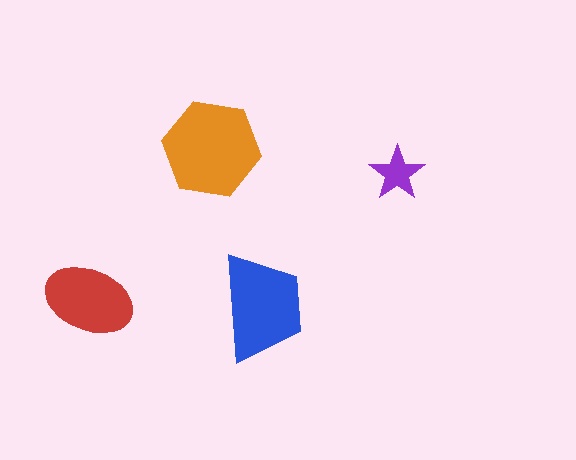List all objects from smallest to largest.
The purple star, the red ellipse, the blue trapezoid, the orange hexagon.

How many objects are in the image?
There are 4 objects in the image.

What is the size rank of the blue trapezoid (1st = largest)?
2nd.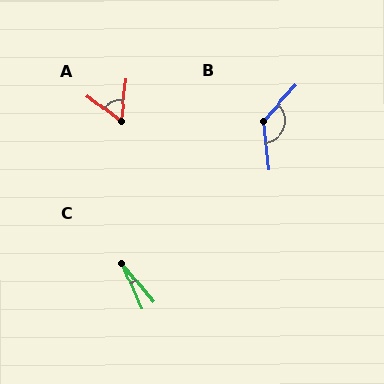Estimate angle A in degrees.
Approximately 59 degrees.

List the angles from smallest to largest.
C (16°), A (59°), B (129°).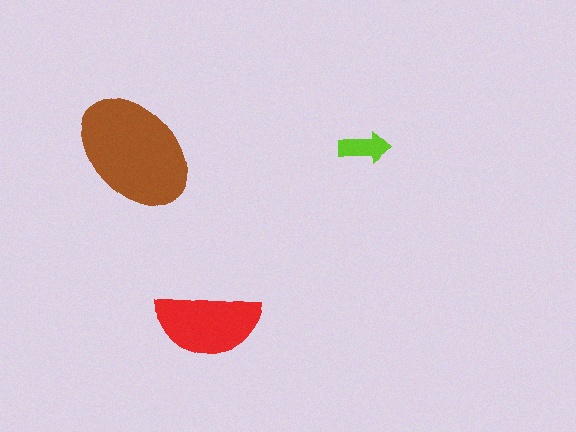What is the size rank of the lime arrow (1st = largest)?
3rd.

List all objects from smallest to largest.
The lime arrow, the red semicircle, the brown ellipse.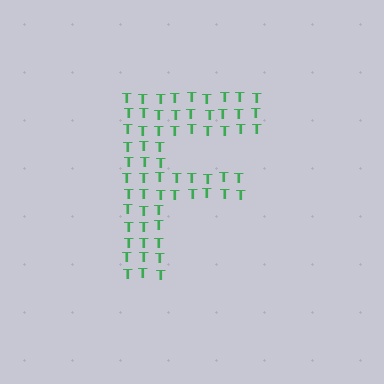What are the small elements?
The small elements are letter T's.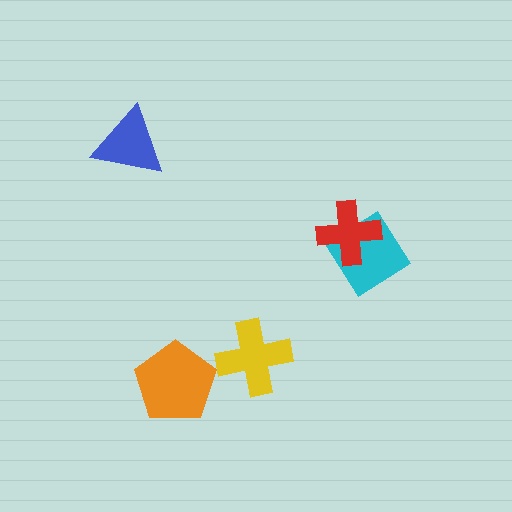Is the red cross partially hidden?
No, no other shape covers it.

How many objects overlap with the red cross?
1 object overlaps with the red cross.